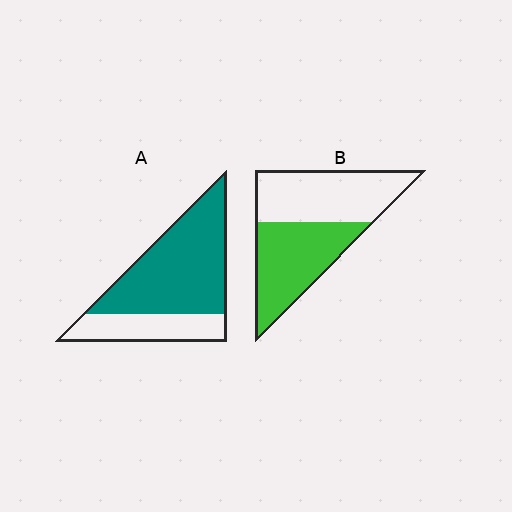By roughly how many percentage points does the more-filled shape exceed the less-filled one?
By roughly 20 percentage points (A over B).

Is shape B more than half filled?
Roughly half.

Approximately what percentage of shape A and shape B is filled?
A is approximately 70% and B is approximately 50%.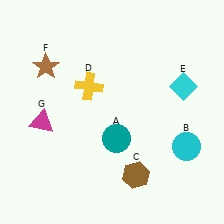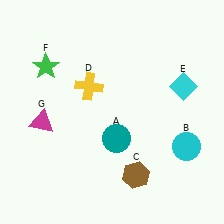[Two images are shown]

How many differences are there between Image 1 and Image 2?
There is 1 difference between the two images.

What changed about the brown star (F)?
In Image 1, F is brown. In Image 2, it changed to green.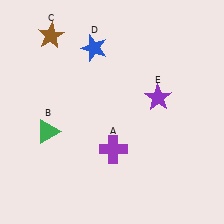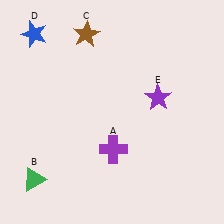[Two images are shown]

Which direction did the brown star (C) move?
The brown star (C) moved right.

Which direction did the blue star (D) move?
The blue star (D) moved left.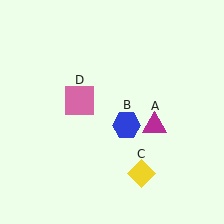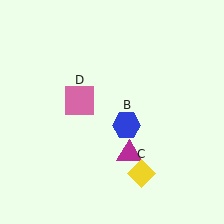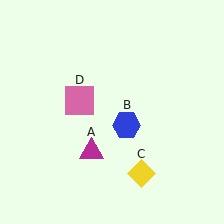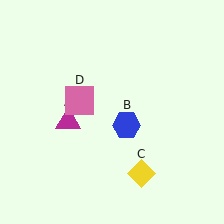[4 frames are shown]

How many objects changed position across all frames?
1 object changed position: magenta triangle (object A).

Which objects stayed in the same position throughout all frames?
Blue hexagon (object B) and yellow diamond (object C) and pink square (object D) remained stationary.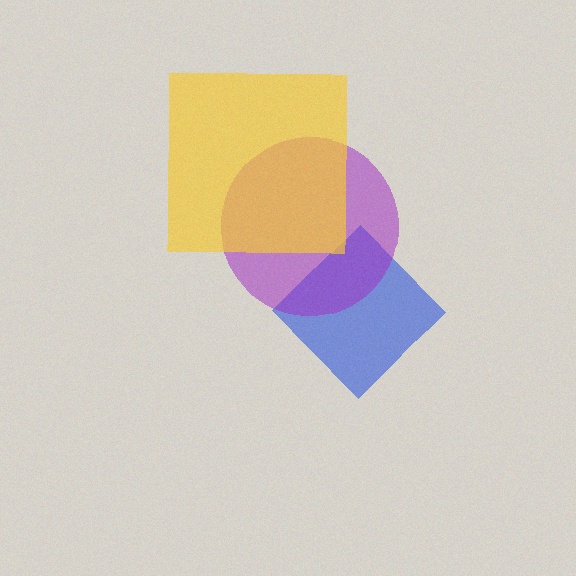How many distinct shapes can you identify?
There are 3 distinct shapes: a blue diamond, a purple circle, a yellow square.